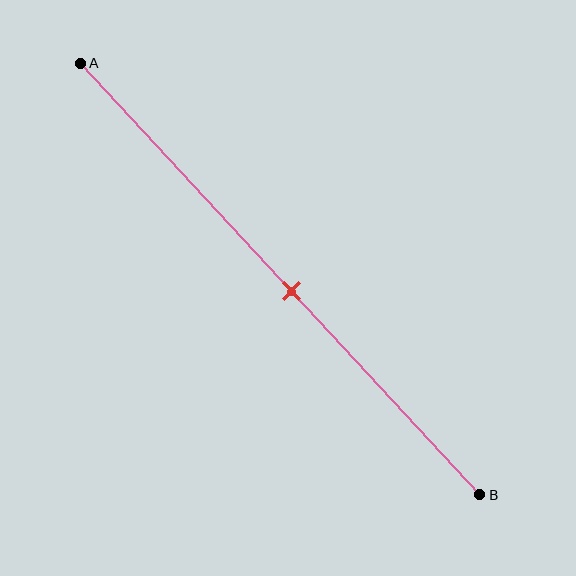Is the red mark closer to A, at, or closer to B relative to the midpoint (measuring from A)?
The red mark is approximately at the midpoint of segment AB.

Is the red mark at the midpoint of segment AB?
Yes, the mark is approximately at the midpoint.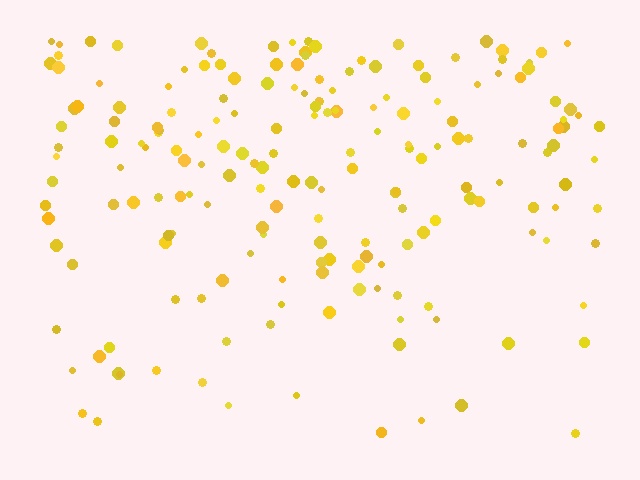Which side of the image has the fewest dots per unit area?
The bottom.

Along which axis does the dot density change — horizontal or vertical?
Vertical.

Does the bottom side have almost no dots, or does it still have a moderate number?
Still a moderate number, just noticeably fewer than the top.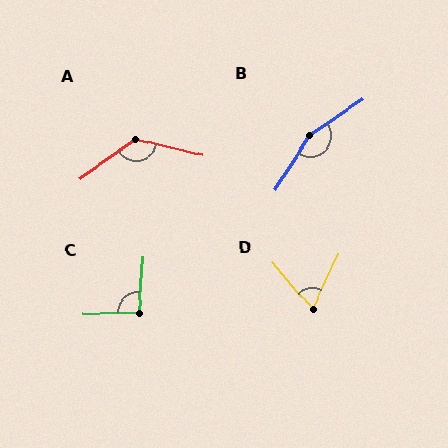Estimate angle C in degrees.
Approximately 94 degrees.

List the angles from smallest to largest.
D (66°), C (94°), A (131°), B (158°).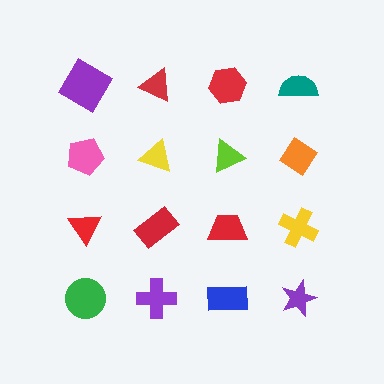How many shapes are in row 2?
4 shapes.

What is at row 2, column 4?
An orange diamond.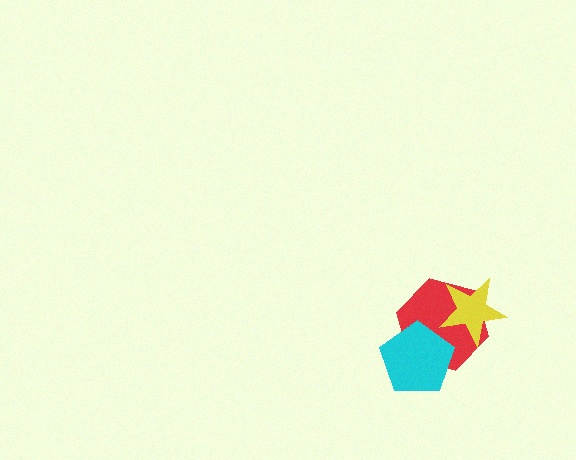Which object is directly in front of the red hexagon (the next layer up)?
The cyan pentagon is directly in front of the red hexagon.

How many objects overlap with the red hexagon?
2 objects overlap with the red hexagon.